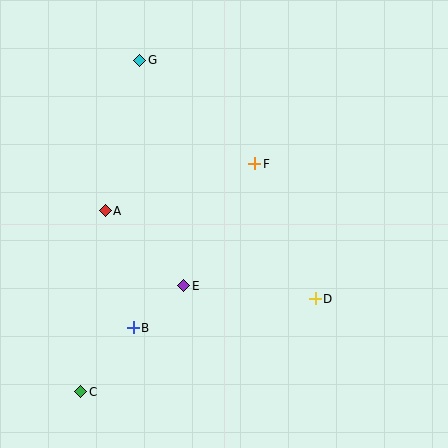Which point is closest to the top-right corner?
Point F is closest to the top-right corner.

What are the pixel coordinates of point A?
Point A is at (105, 211).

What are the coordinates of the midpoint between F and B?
The midpoint between F and B is at (194, 246).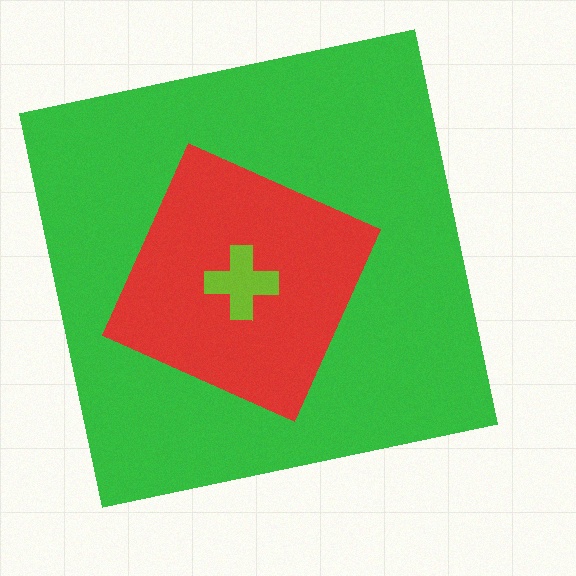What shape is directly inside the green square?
The red diamond.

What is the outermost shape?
The green square.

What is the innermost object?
The lime cross.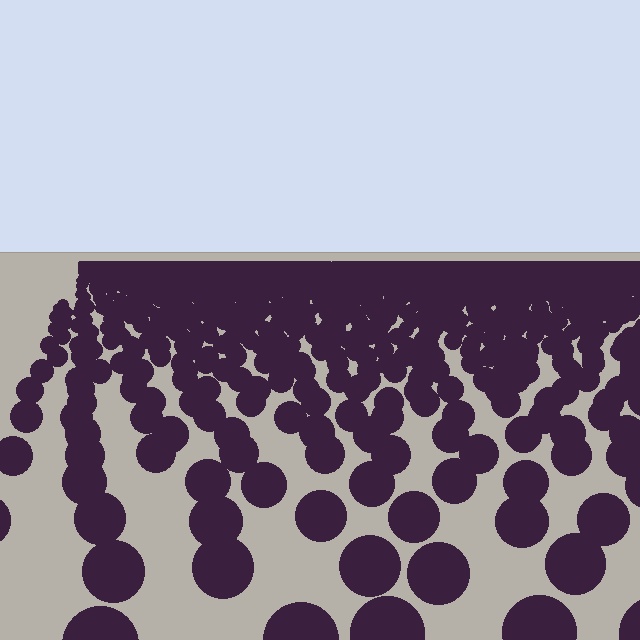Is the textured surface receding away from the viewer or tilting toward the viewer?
The surface is receding away from the viewer. Texture elements get smaller and denser toward the top.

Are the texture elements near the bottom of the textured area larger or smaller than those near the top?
Larger. Near the bottom, elements are closer to the viewer and appear at a bigger on-screen size.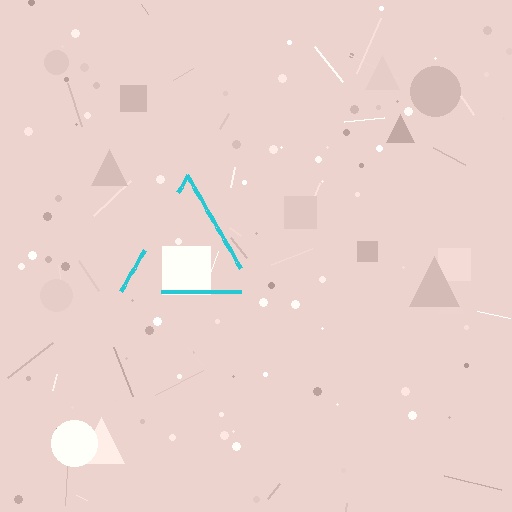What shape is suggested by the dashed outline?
The dashed outline suggests a triangle.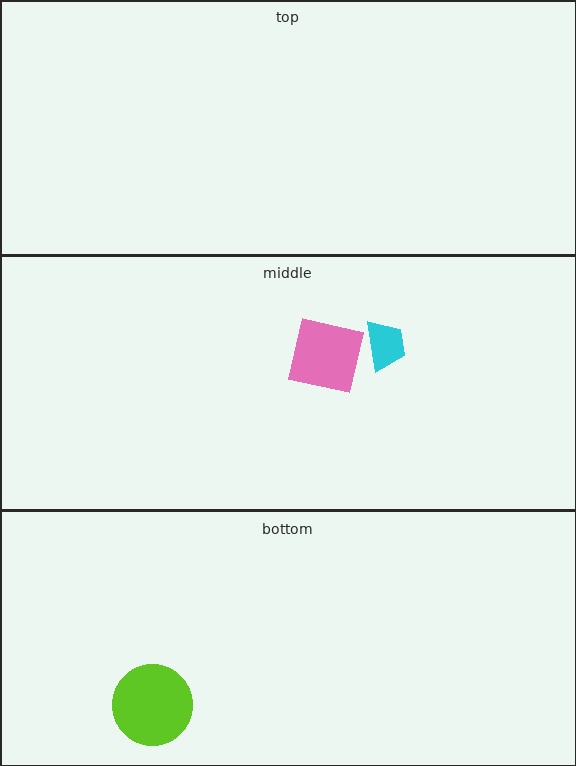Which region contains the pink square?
The middle region.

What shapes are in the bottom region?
The lime circle.